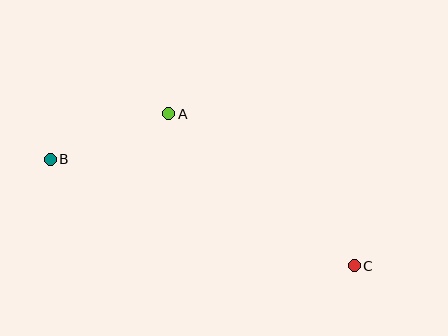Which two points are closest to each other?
Points A and B are closest to each other.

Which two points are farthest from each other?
Points B and C are farthest from each other.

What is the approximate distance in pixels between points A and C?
The distance between A and C is approximately 240 pixels.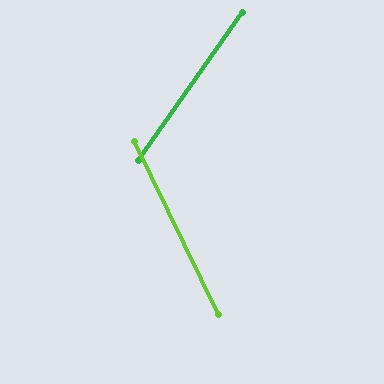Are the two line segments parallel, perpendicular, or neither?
Neither parallel nor perpendicular — they differ by about 61°.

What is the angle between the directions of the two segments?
Approximately 61 degrees.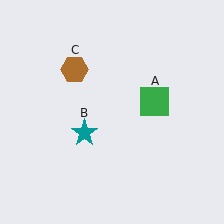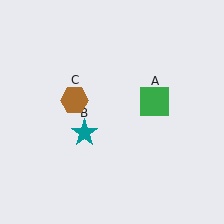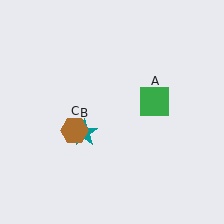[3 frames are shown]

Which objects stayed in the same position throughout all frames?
Green square (object A) and teal star (object B) remained stationary.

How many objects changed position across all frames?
1 object changed position: brown hexagon (object C).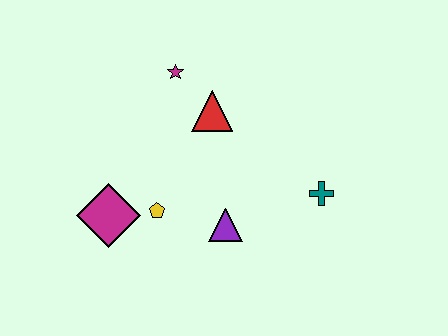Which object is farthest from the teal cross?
The magenta diamond is farthest from the teal cross.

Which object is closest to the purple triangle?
The yellow pentagon is closest to the purple triangle.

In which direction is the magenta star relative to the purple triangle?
The magenta star is above the purple triangle.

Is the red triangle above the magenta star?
No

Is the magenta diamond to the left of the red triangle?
Yes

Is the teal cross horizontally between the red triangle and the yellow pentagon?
No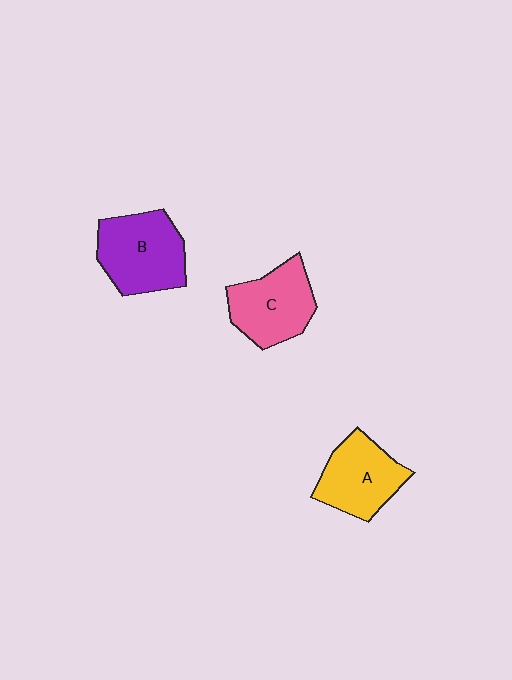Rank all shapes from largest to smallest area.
From largest to smallest: B (purple), C (pink), A (yellow).